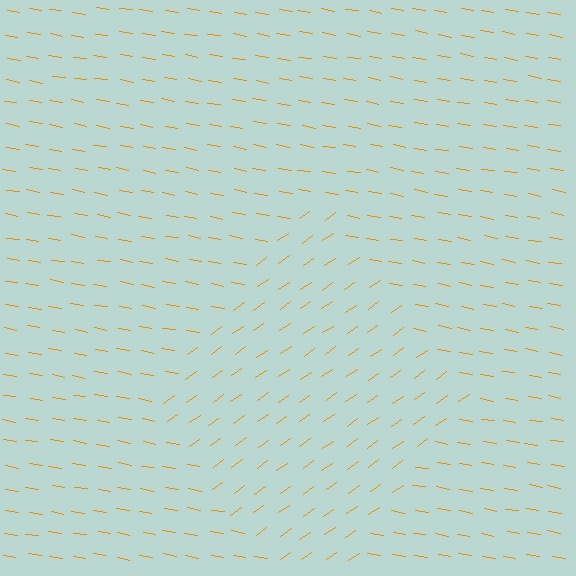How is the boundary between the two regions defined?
The boundary is defined purely by a change in line orientation (approximately 45 degrees difference). All lines are the same color and thickness.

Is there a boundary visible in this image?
Yes, there is a texture boundary formed by a change in line orientation.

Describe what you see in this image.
The image is filled with small orange line segments. A diamond region in the image has lines oriented differently from the surrounding lines, creating a visible texture boundary.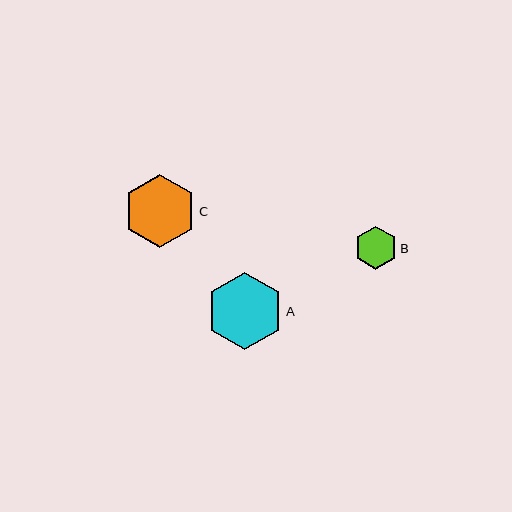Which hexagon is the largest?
Hexagon A is the largest with a size of approximately 77 pixels.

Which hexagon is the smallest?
Hexagon B is the smallest with a size of approximately 43 pixels.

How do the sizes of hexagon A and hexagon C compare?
Hexagon A and hexagon C are approximately the same size.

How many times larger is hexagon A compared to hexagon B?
Hexagon A is approximately 1.8 times the size of hexagon B.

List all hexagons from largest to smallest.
From largest to smallest: A, C, B.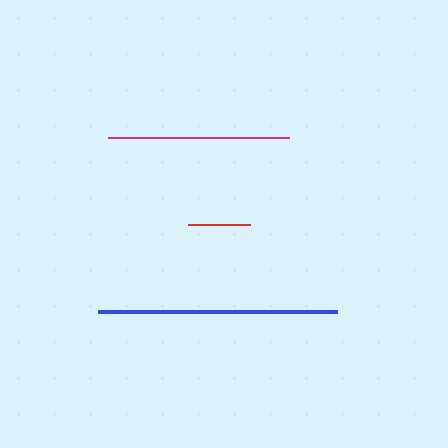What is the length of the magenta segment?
The magenta segment is approximately 181 pixels long.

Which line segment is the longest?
The blue line is the longest at approximately 238 pixels.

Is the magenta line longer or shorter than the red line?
The magenta line is longer than the red line.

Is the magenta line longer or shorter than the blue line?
The blue line is longer than the magenta line.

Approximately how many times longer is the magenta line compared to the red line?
The magenta line is approximately 2.9 times the length of the red line.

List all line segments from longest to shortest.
From longest to shortest: blue, magenta, red.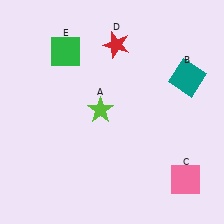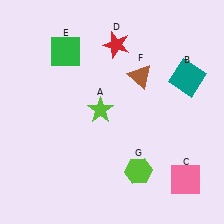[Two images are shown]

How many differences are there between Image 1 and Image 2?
There are 2 differences between the two images.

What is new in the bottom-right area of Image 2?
A lime hexagon (G) was added in the bottom-right area of Image 2.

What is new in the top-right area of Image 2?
A brown triangle (F) was added in the top-right area of Image 2.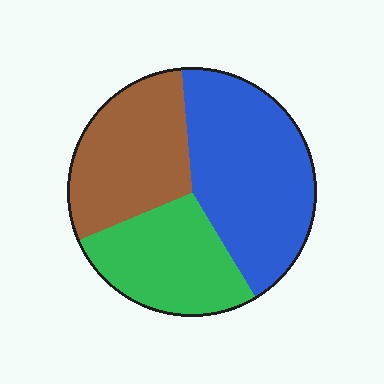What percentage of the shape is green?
Green covers roughly 25% of the shape.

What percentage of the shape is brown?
Brown covers roughly 30% of the shape.